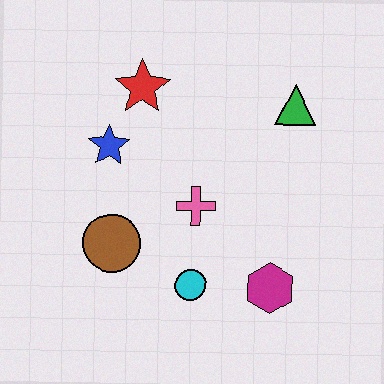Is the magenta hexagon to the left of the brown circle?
No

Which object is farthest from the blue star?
The magenta hexagon is farthest from the blue star.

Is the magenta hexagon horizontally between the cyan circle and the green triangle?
Yes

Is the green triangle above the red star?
No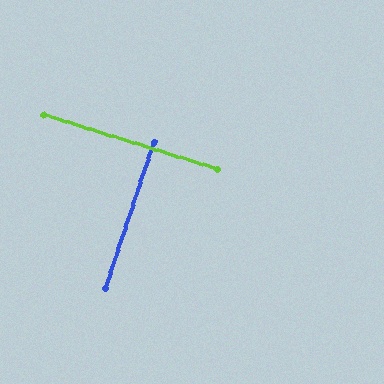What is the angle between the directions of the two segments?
Approximately 89 degrees.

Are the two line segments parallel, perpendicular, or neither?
Perpendicular — they meet at approximately 89°.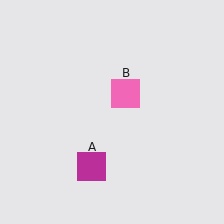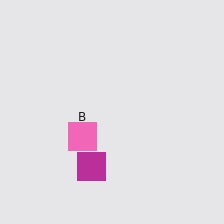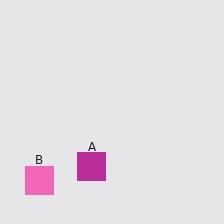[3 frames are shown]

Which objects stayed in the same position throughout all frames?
Magenta square (object A) remained stationary.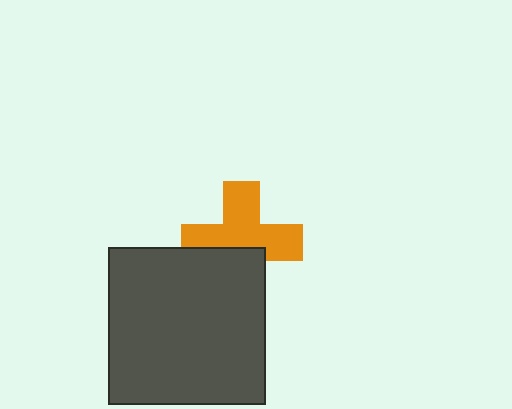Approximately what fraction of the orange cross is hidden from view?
Roughly 35% of the orange cross is hidden behind the dark gray square.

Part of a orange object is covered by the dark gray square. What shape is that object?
It is a cross.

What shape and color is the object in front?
The object in front is a dark gray square.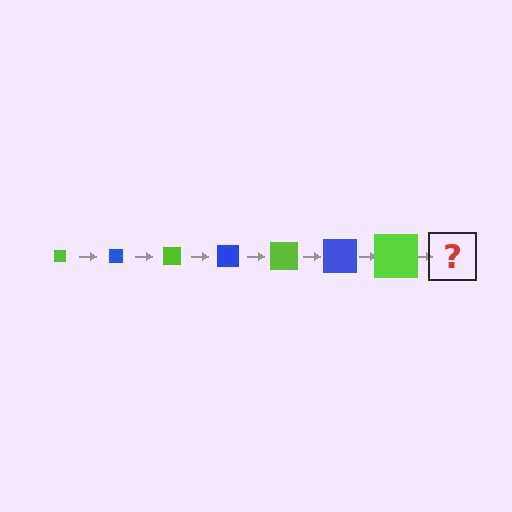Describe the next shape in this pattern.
It should be a blue square, larger than the previous one.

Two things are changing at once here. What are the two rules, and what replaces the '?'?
The two rules are that the square grows larger each step and the color cycles through lime and blue. The '?' should be a blue square, larger than the previous one.